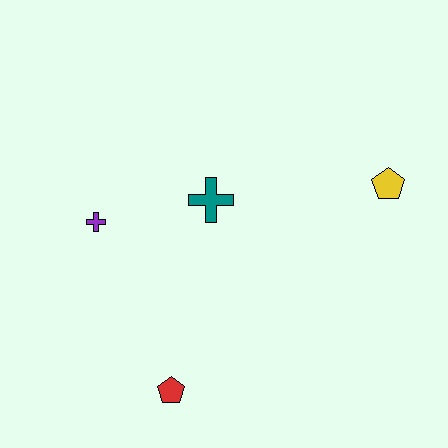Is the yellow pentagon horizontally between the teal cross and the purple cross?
No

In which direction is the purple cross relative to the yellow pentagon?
The purple cross is to the left of the yellow pentagon.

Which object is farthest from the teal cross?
The red pentagon is farthest from the teal cross.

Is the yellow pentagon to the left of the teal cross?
No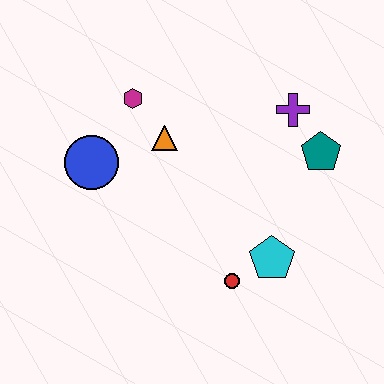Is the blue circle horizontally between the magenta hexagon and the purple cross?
No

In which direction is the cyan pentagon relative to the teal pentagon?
The cyan pentagon is below the teal pentagon.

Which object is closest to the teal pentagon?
The purple cross is closest to the teal pentagon.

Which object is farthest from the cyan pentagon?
The magenta hexagon is farthest from the cyan pentagon.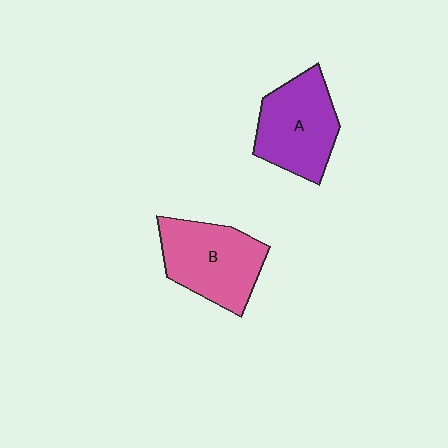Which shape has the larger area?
Shape B (pink).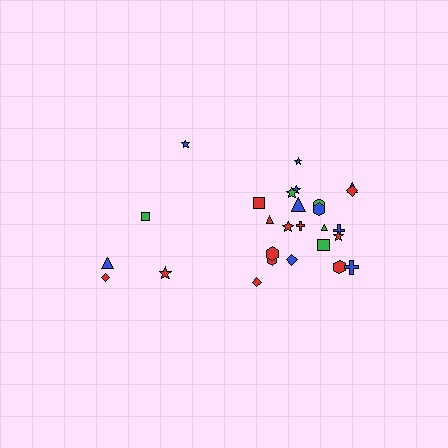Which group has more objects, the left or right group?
The right group.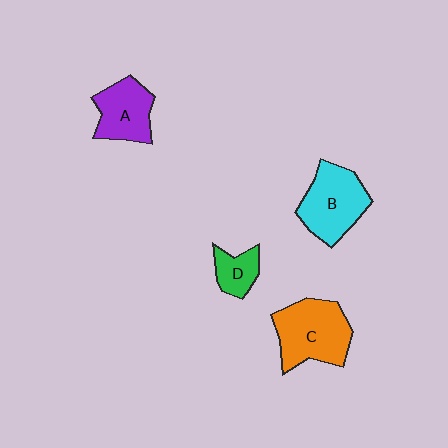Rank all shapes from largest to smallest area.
From largest to smallest: C (orange), B (cyan), A (purple), D (green).